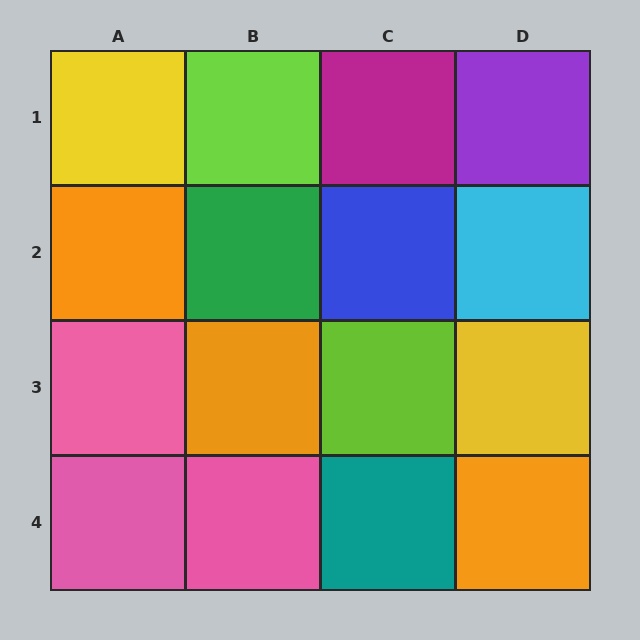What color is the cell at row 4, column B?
Pink.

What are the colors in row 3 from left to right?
Pink, orange, lime, yellow.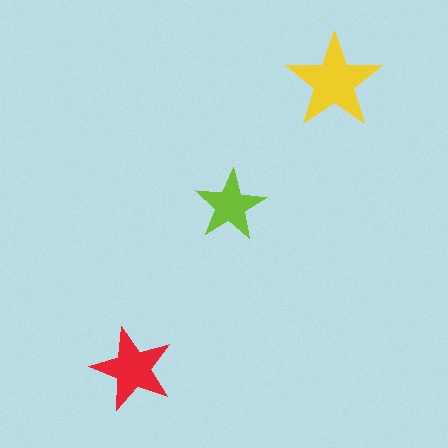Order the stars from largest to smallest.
the yellow one, the red one, the lime one.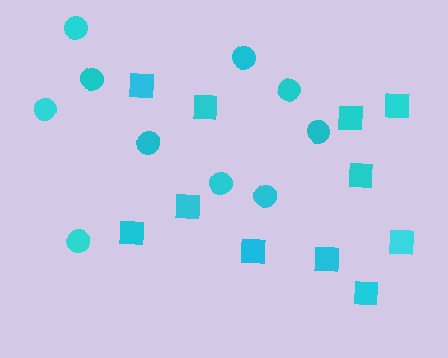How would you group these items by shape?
There are 2 groups: one group of squares (11) and one group of circles (10).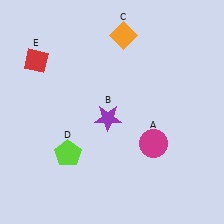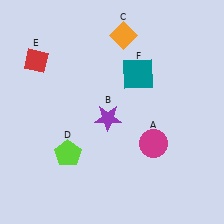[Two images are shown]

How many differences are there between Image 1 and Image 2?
There is 1 difference between the two images.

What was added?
A teal square (F) was added in Image 2.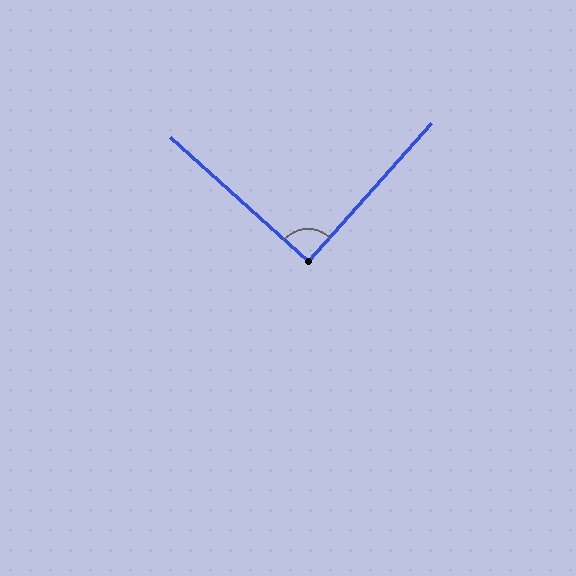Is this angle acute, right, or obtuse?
It is approximately a right angle.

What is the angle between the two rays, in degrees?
Approximately 90 degrees.